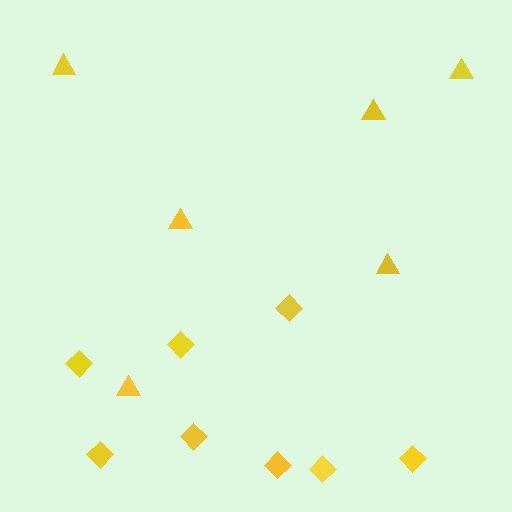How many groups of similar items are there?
There are 2 groups: one group of diamonds (8) and one group of triangles (6).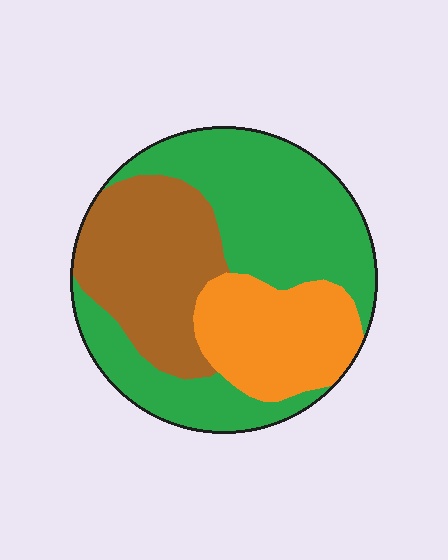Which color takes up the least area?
Orange, at roughly 20%.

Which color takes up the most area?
Green, at roughly 50%.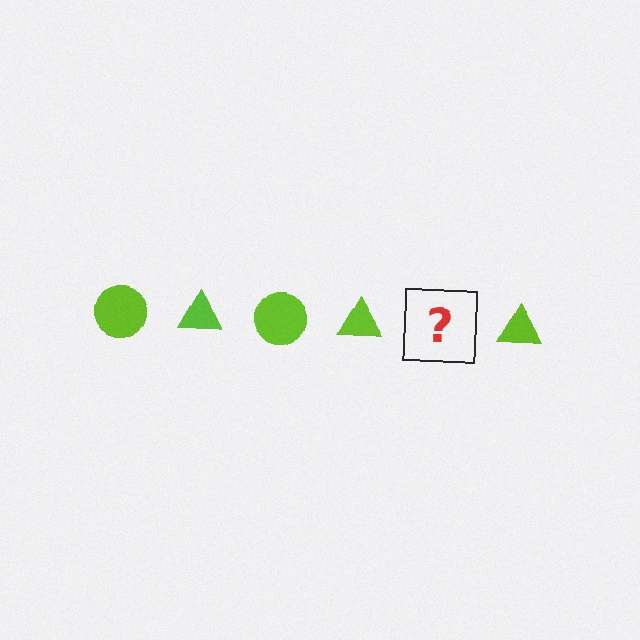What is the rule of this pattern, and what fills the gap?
The rule is that the pattern cycles through circle, triangle shapes in lime. The gap should be filled with a lime circle.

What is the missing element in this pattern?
The missing element is a lime circle.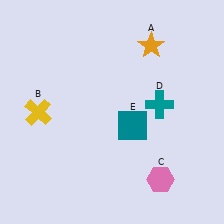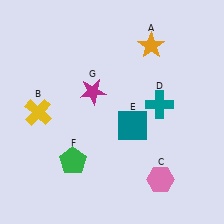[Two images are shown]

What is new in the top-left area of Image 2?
A magenta star (G) was added in the top-left area of Image 2.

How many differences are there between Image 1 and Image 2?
There are 2 differences between the two images.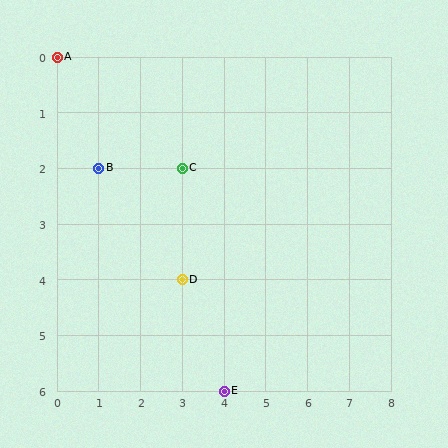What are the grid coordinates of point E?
Point E is at grid coordinates (4, 6).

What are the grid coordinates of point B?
Point B is at grid coordinates (1, 2).